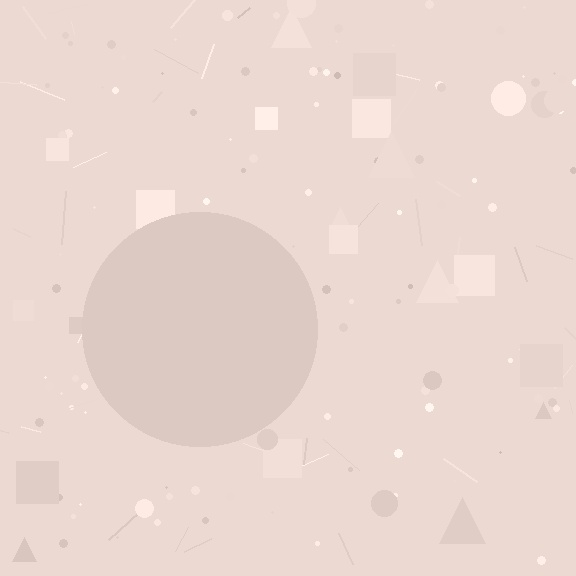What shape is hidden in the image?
A circle is hidden in the image.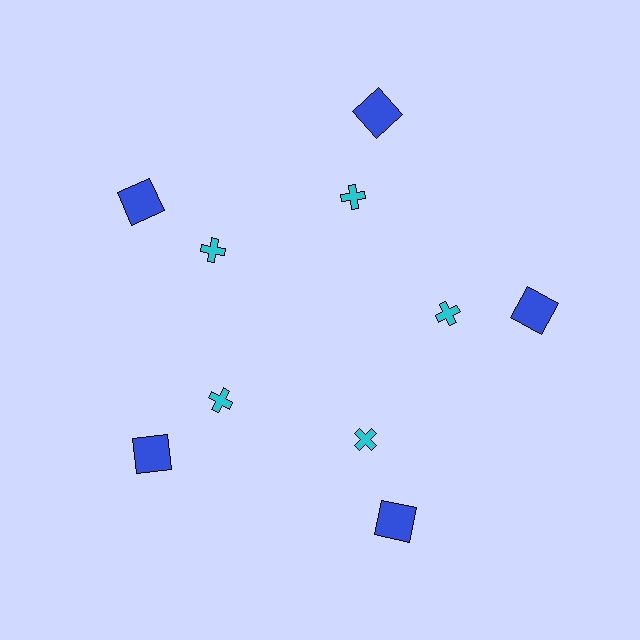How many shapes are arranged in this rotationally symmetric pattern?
There are 10 shapes, arranged in 5 groups of 2.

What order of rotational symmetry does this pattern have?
This pattern has 5-fold rotational symmetry.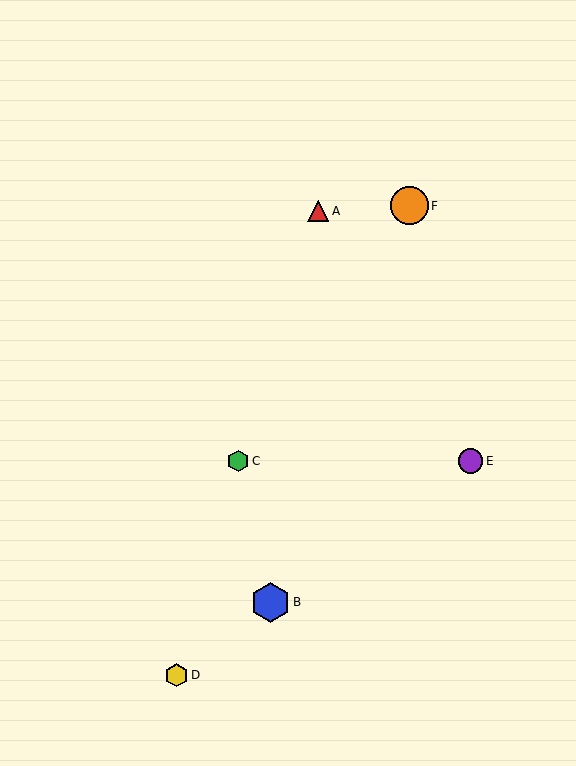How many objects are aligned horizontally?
2 objects (C, E) are aligned horizontally.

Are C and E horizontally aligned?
Yes, both are at y≈461.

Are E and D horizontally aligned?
No, E is at y≈461 and D is at y≈675.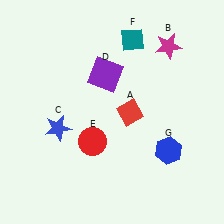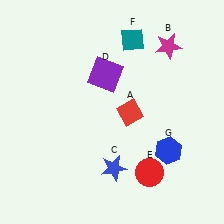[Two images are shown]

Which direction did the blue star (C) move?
The blue star (C) moved right.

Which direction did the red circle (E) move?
The red circle (E) moved right.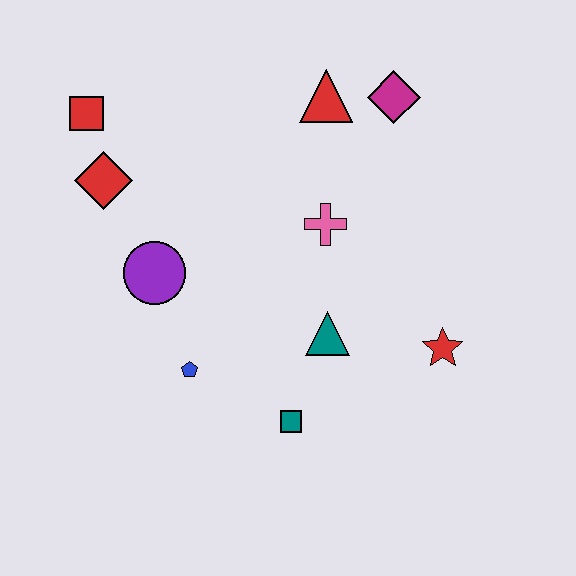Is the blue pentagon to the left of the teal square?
Yes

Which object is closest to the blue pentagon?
The purple circle is closest to the blue pentagon.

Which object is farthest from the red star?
The red square is farthest from the red star.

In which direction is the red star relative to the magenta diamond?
The red star is below the magenta diamond.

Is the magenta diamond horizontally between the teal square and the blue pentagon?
No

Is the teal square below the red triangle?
Yes